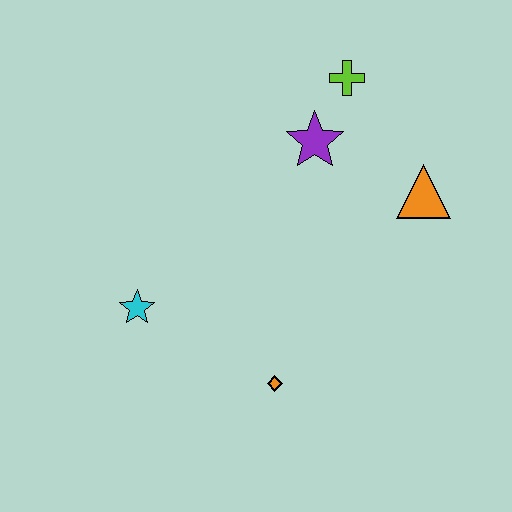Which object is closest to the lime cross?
The purple star is closest to the lime cross.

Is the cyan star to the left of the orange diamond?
Yes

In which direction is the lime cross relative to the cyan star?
The lime cross is above the cyan star.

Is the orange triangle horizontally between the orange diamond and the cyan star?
No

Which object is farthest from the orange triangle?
The cyan star is farthest from the orange triangle.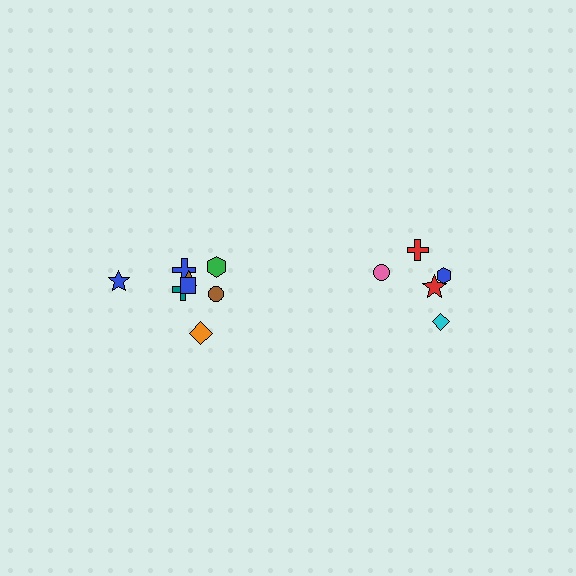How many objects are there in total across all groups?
There are 13 objects.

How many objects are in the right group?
There are 5 objects.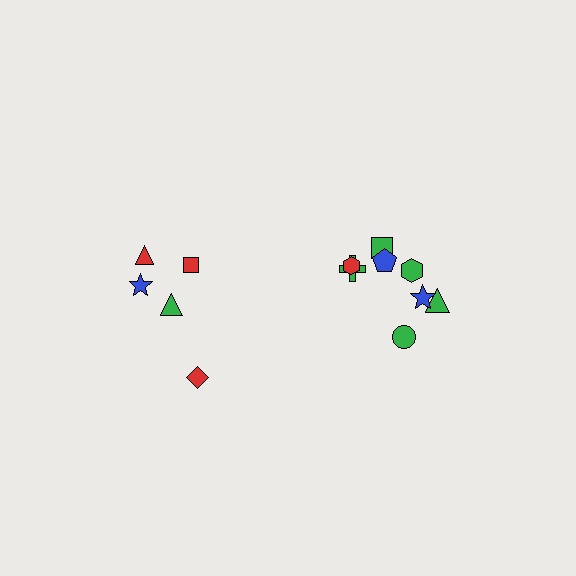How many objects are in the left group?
There are 5 objects.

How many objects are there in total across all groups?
There are 13 objects.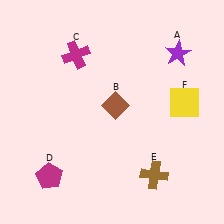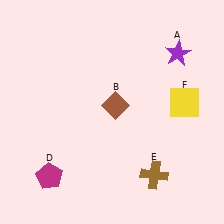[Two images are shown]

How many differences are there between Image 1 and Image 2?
There is 1 difference between the two images.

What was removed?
The magenta cross (C) was removed in Image 2.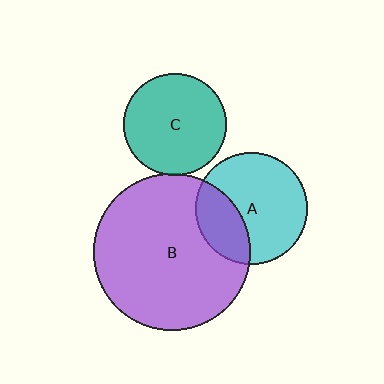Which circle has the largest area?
Circle B (purple).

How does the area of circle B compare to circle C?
Approximately 2.3 times.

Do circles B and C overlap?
Yes.